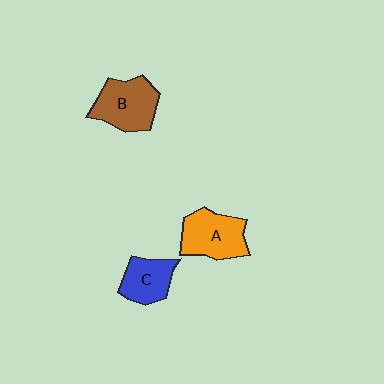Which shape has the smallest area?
Shape C (blue).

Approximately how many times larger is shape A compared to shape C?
Approximately 1.4 times.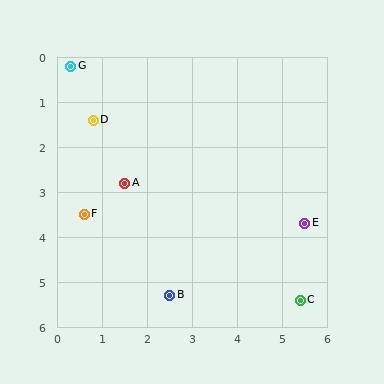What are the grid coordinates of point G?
Point G is at approximately (0.3, 0.2).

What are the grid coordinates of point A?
Point A is at approximately (1.5, 2.8).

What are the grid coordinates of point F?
Point F is at approximately (0.6, 3.5).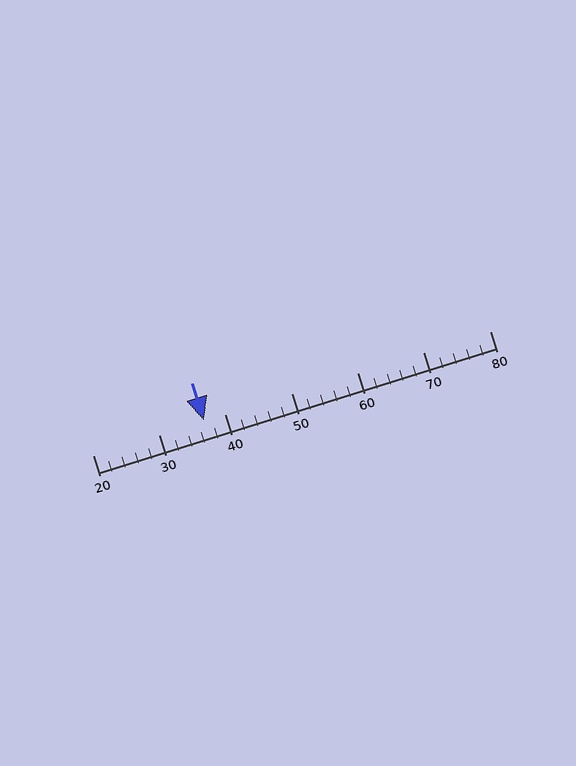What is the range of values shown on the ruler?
The ruler shows values from 20 to 80.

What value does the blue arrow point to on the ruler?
The blue arrow points to approximately 37.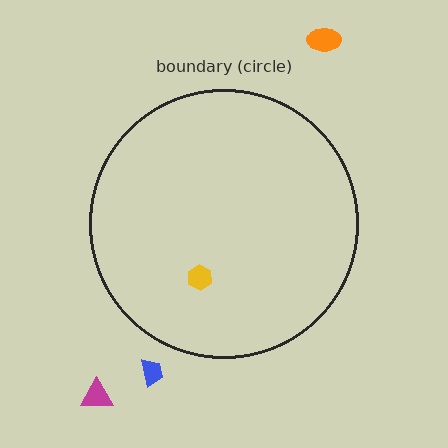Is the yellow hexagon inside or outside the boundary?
Inside.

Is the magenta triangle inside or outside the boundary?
Outside.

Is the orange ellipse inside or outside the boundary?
Outside.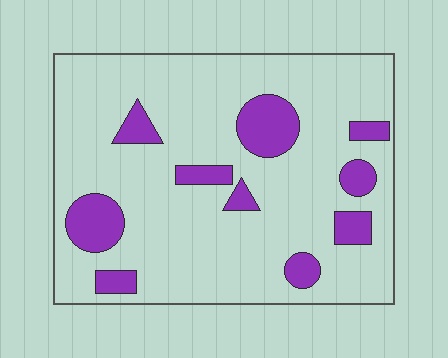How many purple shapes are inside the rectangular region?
10.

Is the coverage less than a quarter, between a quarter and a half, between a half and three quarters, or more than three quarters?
Less than a quarter.